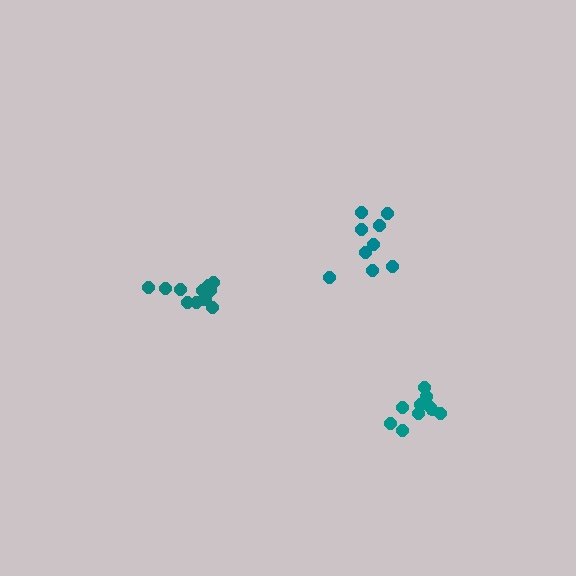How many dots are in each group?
Group 1: 9 dots, Group 2: 10 dots, Group 3: 12 dots (31 total).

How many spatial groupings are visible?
There are 3 spatial groupings.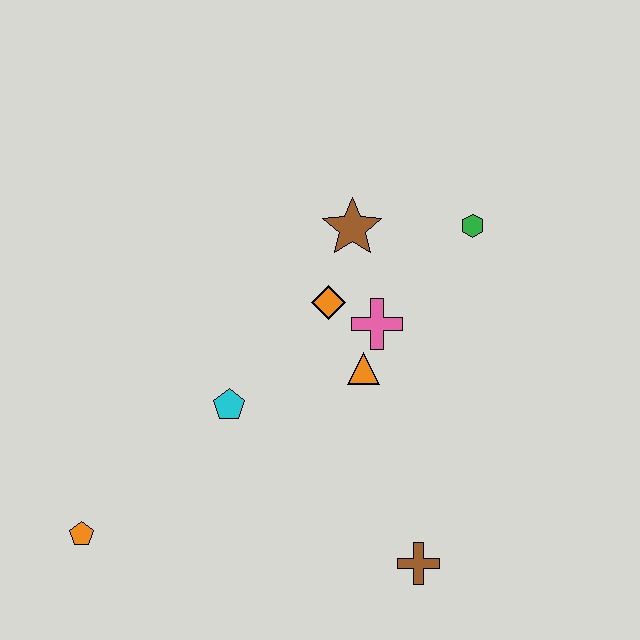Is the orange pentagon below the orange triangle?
Yes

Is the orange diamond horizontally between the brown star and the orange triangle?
No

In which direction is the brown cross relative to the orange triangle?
The brown cross is below the orange triangle.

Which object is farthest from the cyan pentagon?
The green hexagon is farthest from the cyan pentagon.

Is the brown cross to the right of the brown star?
Yes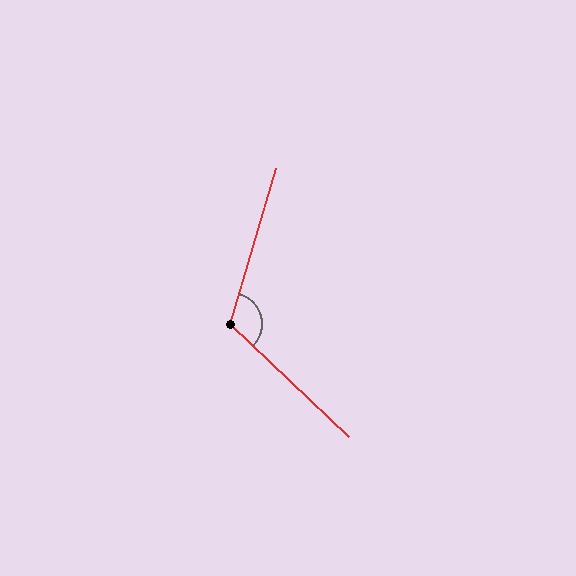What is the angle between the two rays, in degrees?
Approximately 117 degrees.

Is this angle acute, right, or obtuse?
It is obtuse.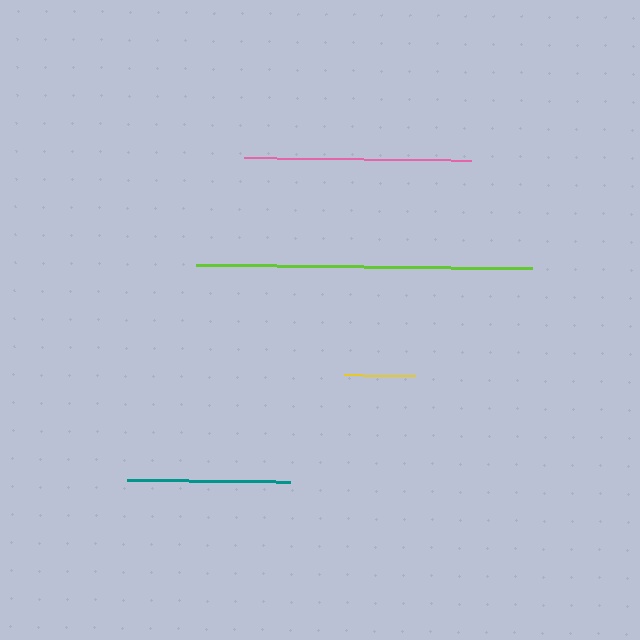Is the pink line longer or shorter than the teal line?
The pink line is longer than the teal line.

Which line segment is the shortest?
The yellow line is the shortest at approximately 71 pixels.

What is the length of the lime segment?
The lime segment is approximately 336 pixels long.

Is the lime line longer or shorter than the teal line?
The lime line is longer than the teal line.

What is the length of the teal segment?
The teal segment is approximately 162 pixels long.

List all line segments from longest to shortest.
From longest to shortest: lime, pink, teal, yellow.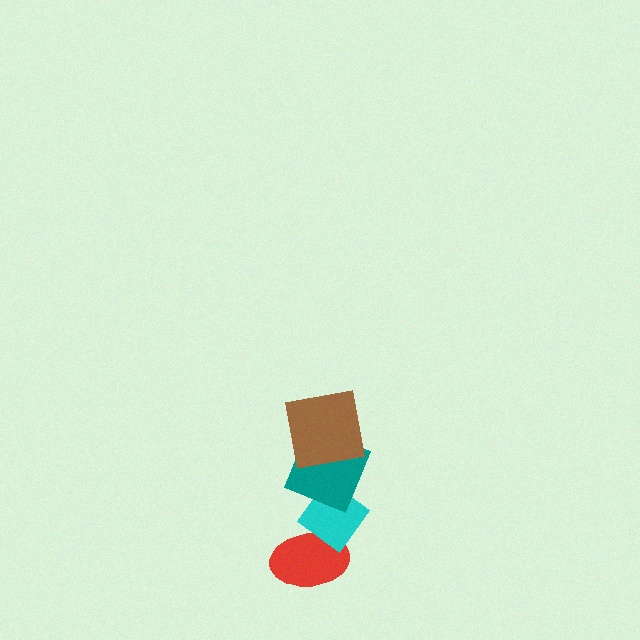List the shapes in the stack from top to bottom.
From top to bottom: the brown square, the teal square, the cyan diamond, the red ellipse.